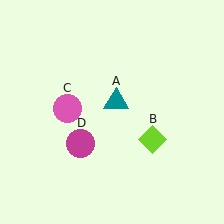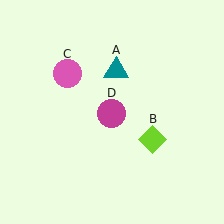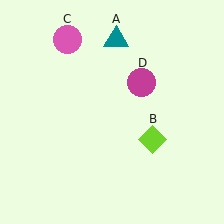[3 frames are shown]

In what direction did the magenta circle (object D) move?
The magenta circle (object D) moved up and to the right.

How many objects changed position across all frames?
3 objects changed position: teal triangle (object A), pink circle (object C), magenta circle (object D).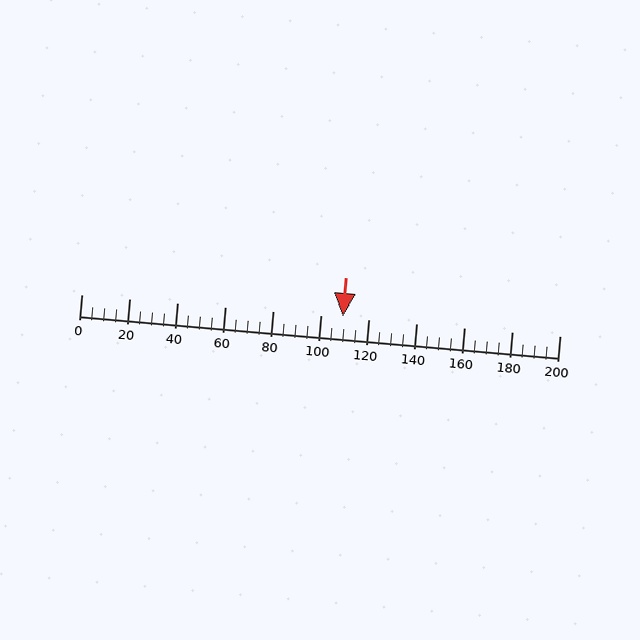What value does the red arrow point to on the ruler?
The red arrow points to approximately 110.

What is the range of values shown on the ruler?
The ruler shows values from 0 to 200.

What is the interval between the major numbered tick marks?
The major tick marks are spaced 20 units apart.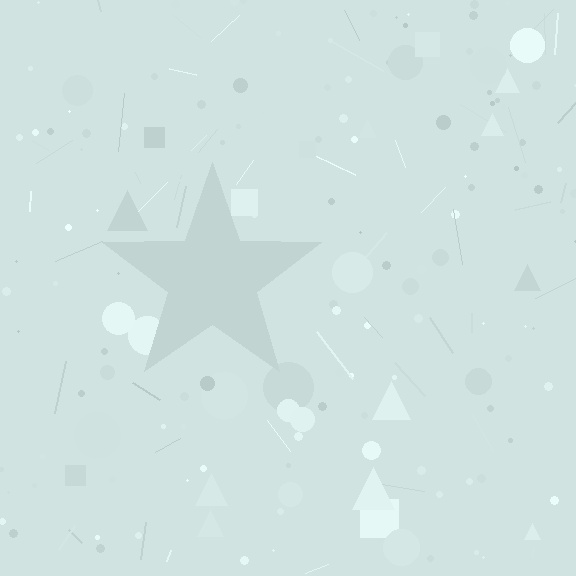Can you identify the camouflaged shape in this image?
The camouflaged shape is a star.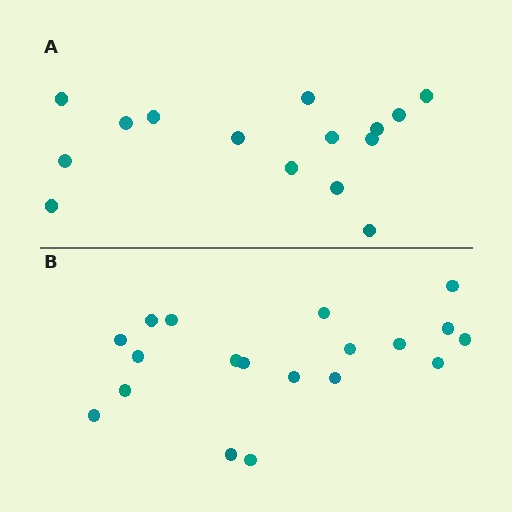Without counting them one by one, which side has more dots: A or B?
Region B (the bottom region) has more dots.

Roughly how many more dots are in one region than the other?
Region B has about 4 more dots than region A.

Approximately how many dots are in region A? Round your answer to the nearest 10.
About 20 dots. (The exact count is 15, which rounds to 20.)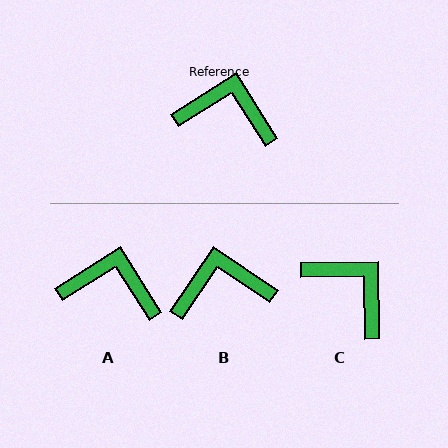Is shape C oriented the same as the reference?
No, it is off by about 31 degrees.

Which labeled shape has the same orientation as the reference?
A.